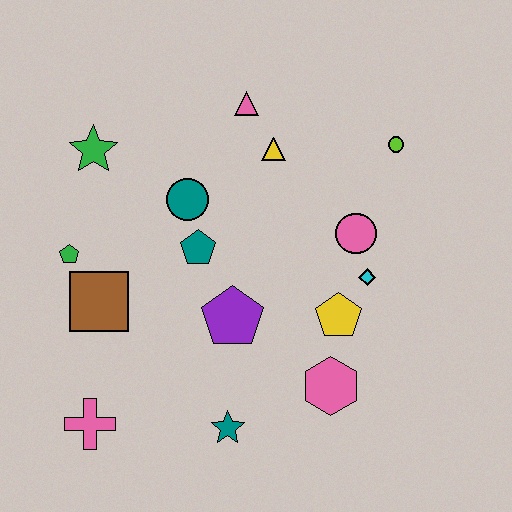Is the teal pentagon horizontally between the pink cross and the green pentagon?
No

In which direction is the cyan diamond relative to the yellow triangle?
The cyan diamond is below the yellow triangle.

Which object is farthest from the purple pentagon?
The lime circle is farthest from the purple pentagon.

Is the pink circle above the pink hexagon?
Yes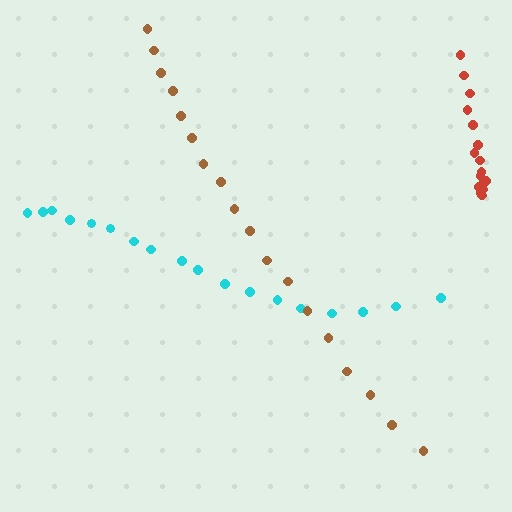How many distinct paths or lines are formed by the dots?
There are 3 distinct paths.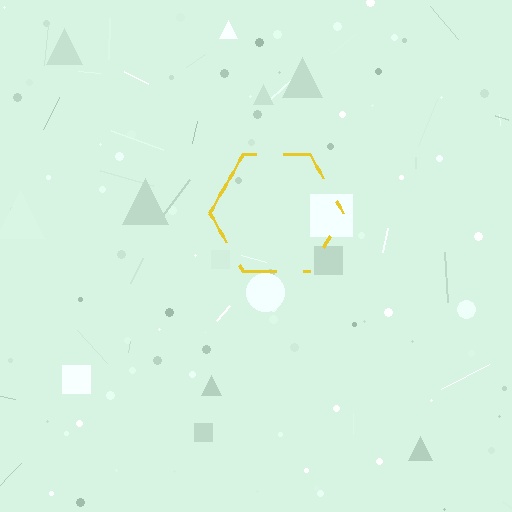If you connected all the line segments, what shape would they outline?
They would outline a hexagon.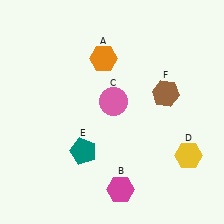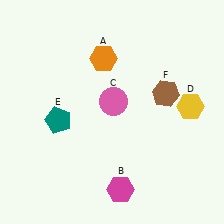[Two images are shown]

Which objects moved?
The objects that moved are: the yellow hexagon (D), the teal pentagon (E).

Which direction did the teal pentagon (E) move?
The teal pentagon (E) moved up.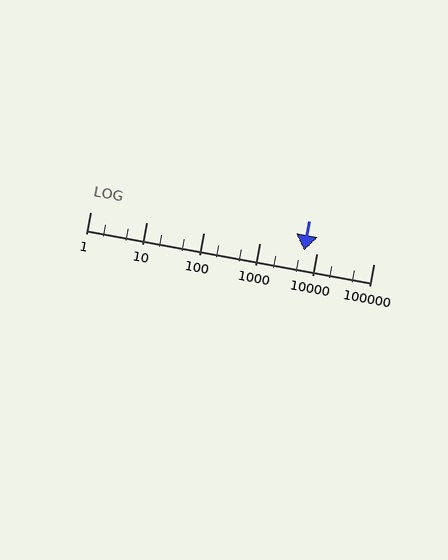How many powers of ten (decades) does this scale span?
The scale spans 5 decades, from 1 to 100000.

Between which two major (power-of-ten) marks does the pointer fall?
The pointer is between 1000 and 10000.